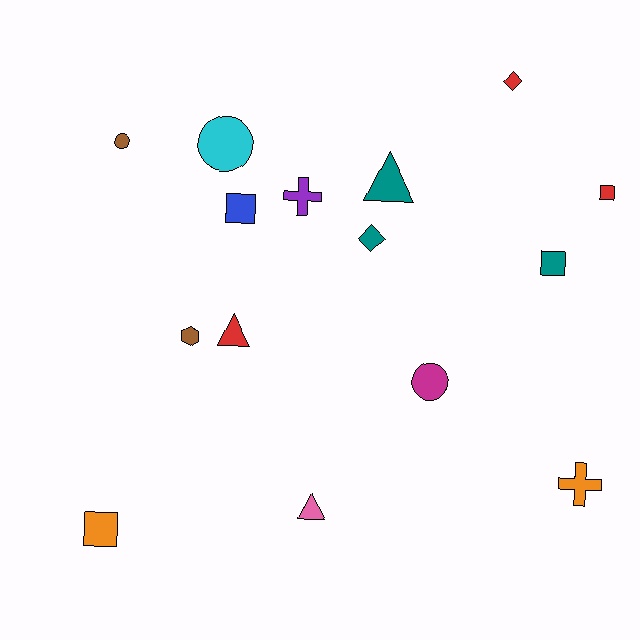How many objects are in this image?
There are 15 objects.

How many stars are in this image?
There are no stars.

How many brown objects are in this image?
There are 2 brown objects.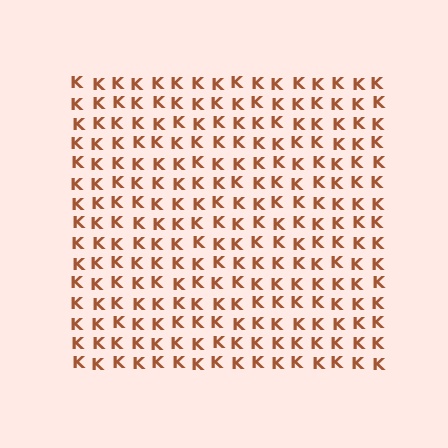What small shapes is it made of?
It is made of small letter K's.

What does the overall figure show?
The overall figure shows a square.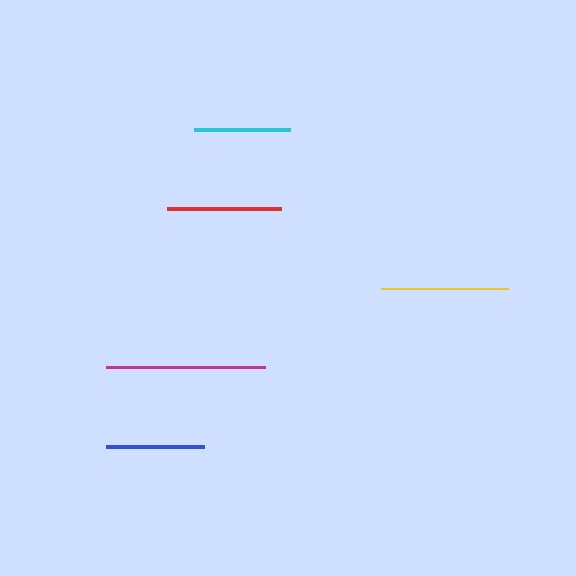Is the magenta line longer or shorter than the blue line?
The magenta line is longer than the blue line.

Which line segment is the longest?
The magenta line is the longest at approximately 159 pixels.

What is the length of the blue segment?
The blue segment is approximately 98 pixels long.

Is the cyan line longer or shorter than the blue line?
The blue line is longer than the cyan line.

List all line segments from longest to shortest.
From longest to shortest: magenta, yellow, red, blue, cyan.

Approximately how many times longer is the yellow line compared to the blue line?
The yellow line is approximately 1.3 times the length of the blue line.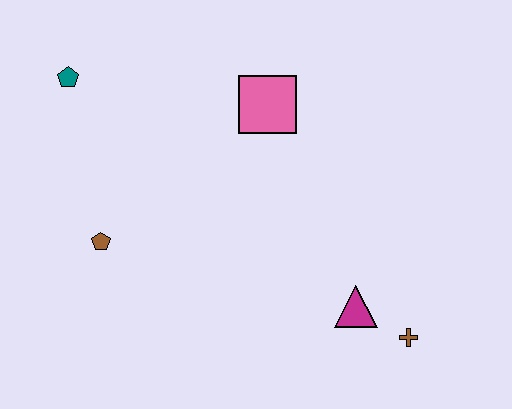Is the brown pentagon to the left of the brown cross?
Yes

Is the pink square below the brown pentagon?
No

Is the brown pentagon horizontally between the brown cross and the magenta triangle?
No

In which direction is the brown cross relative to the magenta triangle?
The brown cross is to the right of the magenta triangle.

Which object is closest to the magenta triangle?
The brown cross is closest to the magenta triangle.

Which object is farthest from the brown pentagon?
The brown cross is farthest from the brown pentagon.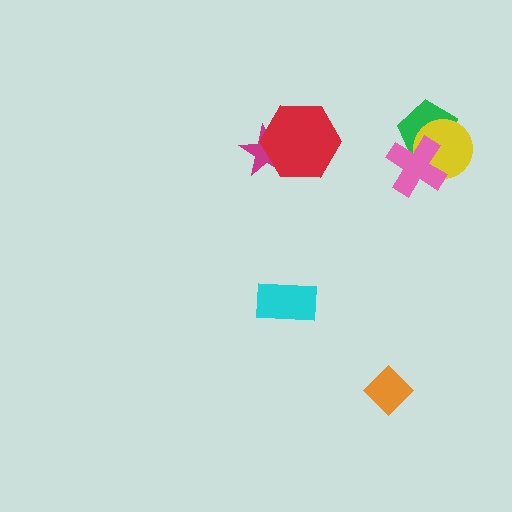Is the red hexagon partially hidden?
No, no other shape covers it.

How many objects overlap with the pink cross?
2 objects overlap with the pink cross.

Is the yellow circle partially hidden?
Yes, it is partially covered by another shape.